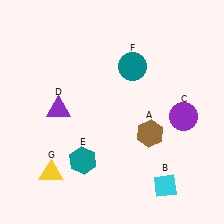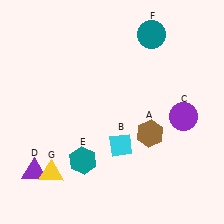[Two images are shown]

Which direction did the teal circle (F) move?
The teal circle (F) moved up.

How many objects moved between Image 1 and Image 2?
3 objects moved between the two images.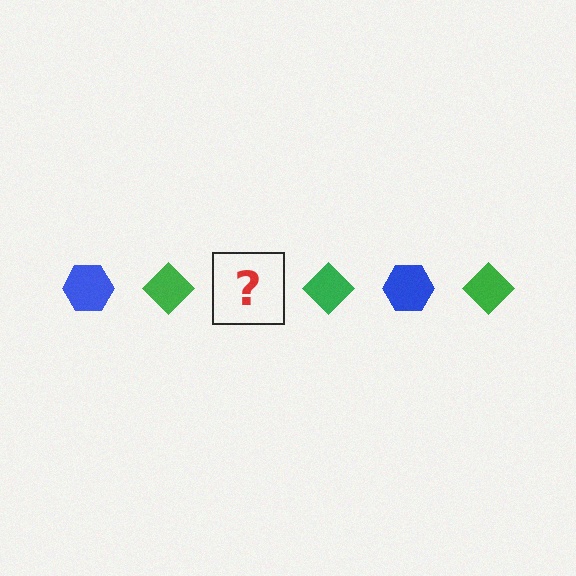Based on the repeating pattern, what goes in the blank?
The blank should be a blue hexagon.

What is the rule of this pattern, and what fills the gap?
The rule is that the pattern alternates between blue hexagon and green diamond. The gap should be filled with a blue hexagon.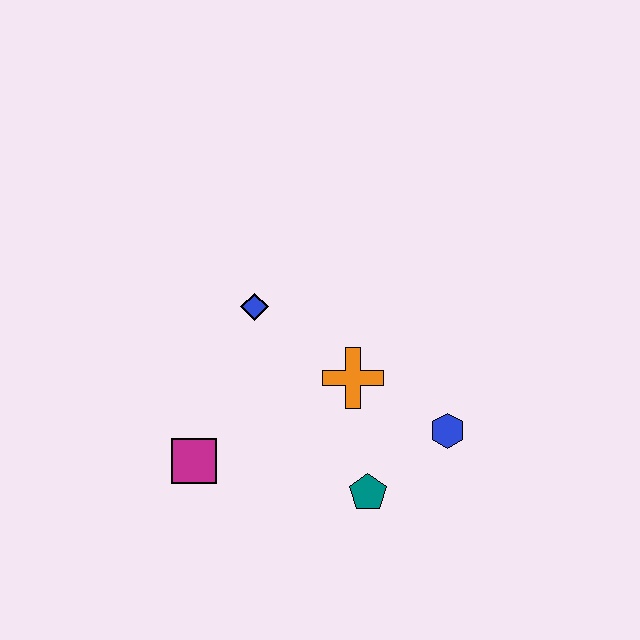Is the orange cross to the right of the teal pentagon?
No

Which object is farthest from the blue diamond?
The blue hexagon is farthest from the blue diamond.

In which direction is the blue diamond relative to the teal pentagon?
The blue diamond is above the teal pentagon.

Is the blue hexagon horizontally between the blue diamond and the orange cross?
No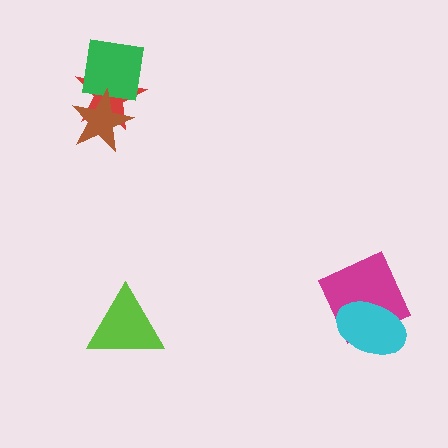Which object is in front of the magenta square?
The cyan ellipse is in front of the magenta square.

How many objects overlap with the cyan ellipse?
1 object overlaps with the cyan ellipse.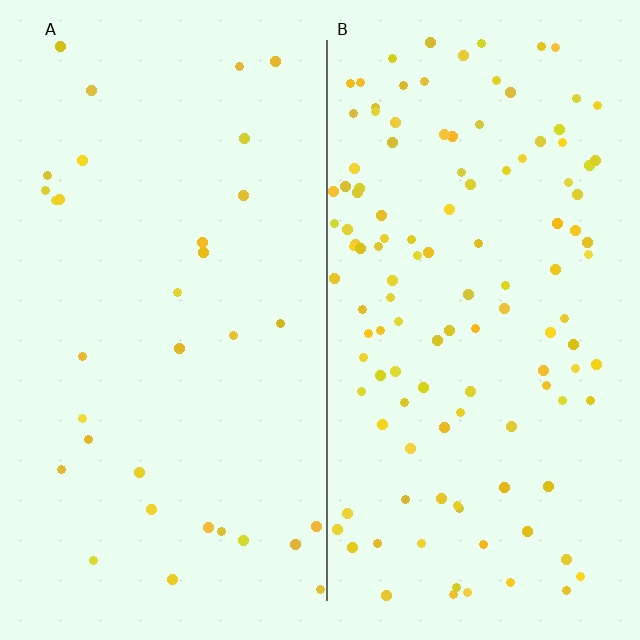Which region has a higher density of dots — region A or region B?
B (the right).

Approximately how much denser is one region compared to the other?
Approximately 3.8× — region B over region A.